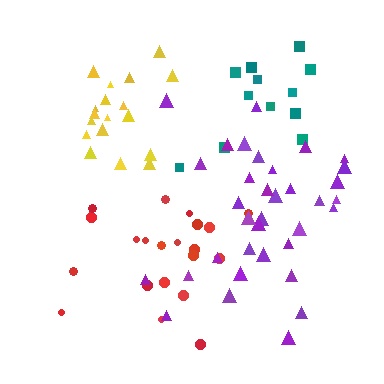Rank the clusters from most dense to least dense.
yellow, teal, purple, red.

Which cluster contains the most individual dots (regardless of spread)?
Purple (35).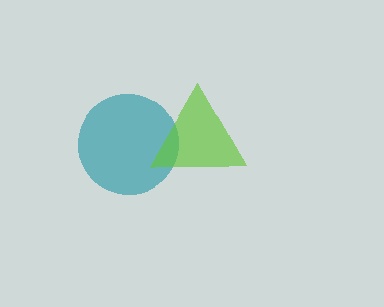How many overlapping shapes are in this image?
There are 2 overlapping shapes in the image.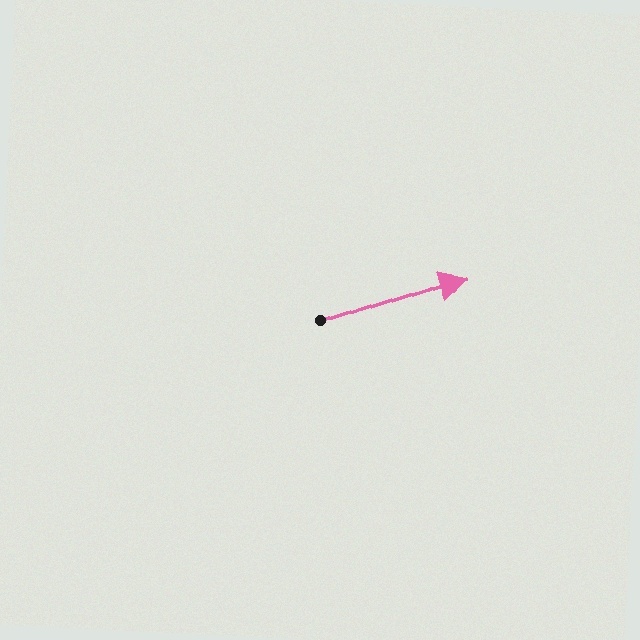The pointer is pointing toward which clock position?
Roughly 2 o'clock.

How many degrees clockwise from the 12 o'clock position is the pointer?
Approximately 71 degrees.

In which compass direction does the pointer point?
East.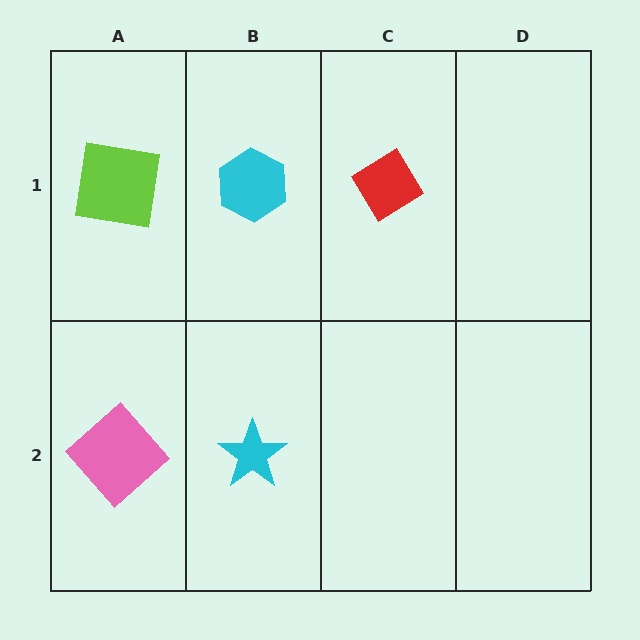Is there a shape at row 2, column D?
No, that cell is empty.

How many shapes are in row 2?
2 shapes.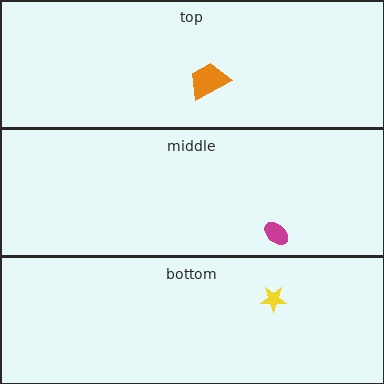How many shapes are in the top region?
1.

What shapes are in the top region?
The orange trapezoid.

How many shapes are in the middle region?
1.